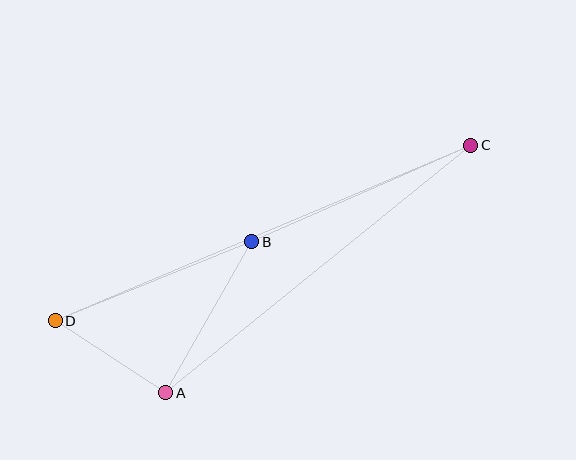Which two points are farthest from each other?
Points C and D are farthest from each other.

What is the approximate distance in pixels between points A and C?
The distance between A and C is approximately 393 pixels.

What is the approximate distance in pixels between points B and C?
The distance between B and C is approximately 239 pixels.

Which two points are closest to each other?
Points A and D are closest to each other.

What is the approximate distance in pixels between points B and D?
The distance between B and D is approximately 212 pixels.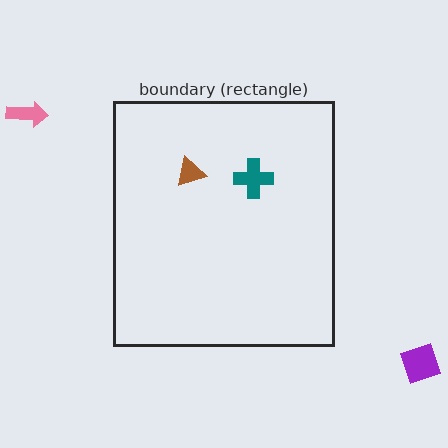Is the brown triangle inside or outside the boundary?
Inside.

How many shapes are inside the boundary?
2 inside, 2 outside.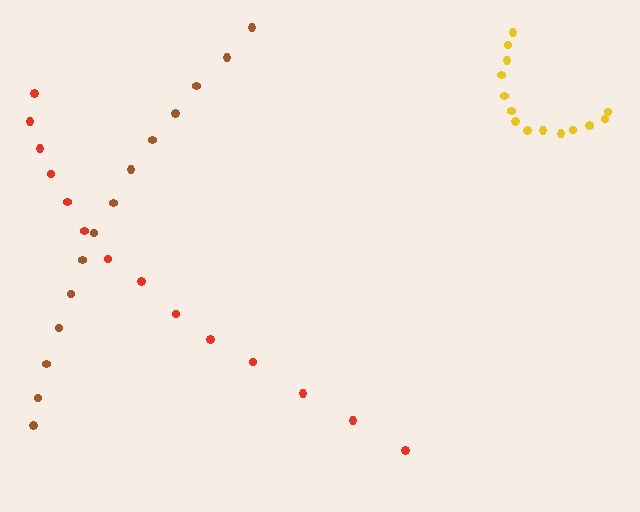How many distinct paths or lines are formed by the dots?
There are 3 distinct paths.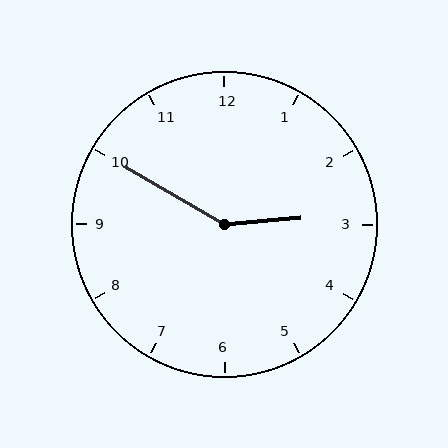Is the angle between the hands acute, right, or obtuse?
It is obtuse.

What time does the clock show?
2:50.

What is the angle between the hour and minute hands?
Approximately 145 degrees.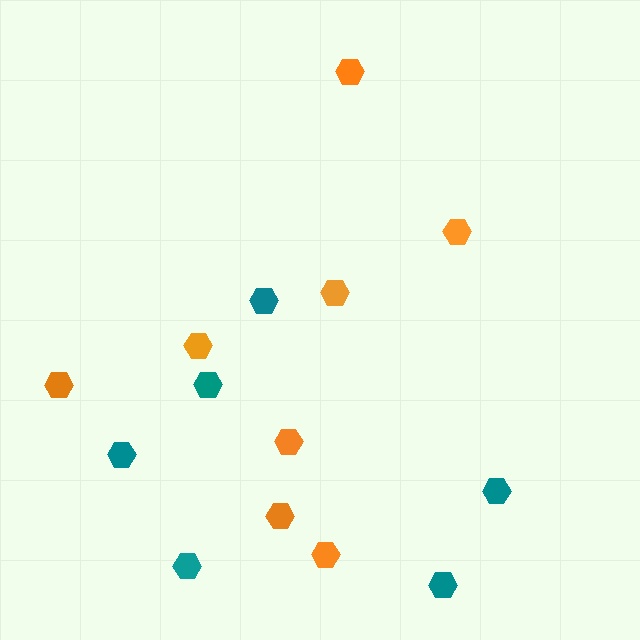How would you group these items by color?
There are 2 groups: one group of orange hexagons (8) and one group of teal hexagons (6).